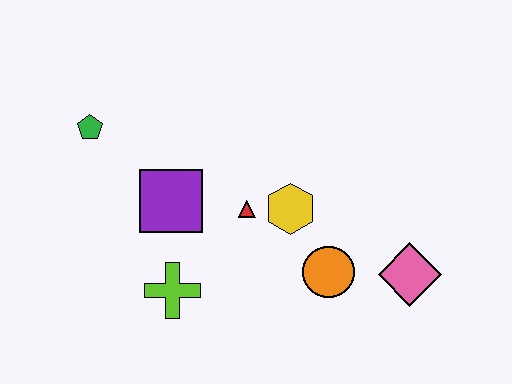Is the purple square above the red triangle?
Yes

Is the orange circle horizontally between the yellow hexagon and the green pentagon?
No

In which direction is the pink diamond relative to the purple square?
The pink diamond is to the right of the purple square.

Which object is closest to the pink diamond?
The orange circle is closest to the pink diamond.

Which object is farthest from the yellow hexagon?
The green pentagon is farthest from the yellow hexagon.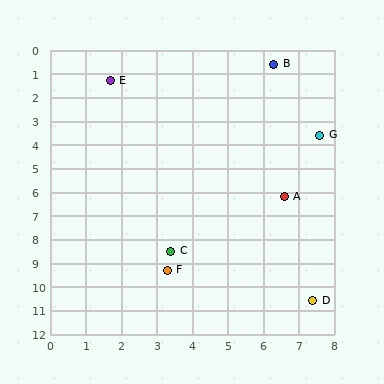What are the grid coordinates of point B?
Point B is at approximately (6.3, 0.6).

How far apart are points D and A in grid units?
Points D and A are about 4.5 grid units apart.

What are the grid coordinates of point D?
Point D is at approximately (7.4, 10.6).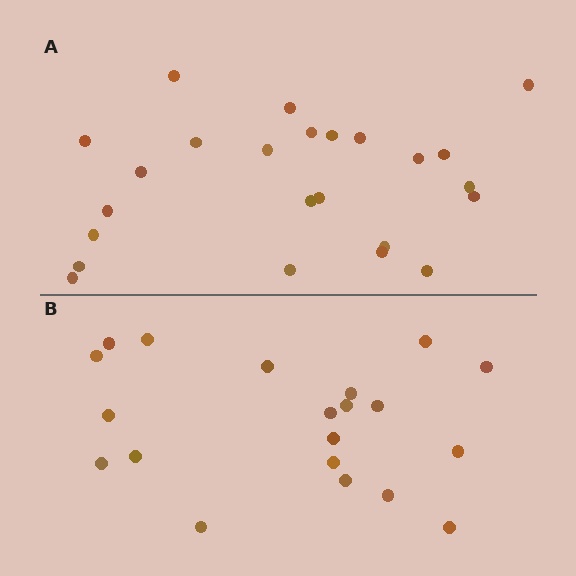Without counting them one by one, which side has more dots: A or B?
Region A (the top region) has more dots.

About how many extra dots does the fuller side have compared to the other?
Region A has about 4 more dots than region B.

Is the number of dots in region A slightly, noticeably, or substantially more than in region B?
Region A has only slightly more — the two regions are fairly close. The ratio is roughly 1.2 to 1.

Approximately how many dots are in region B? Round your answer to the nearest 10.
About 20 dots.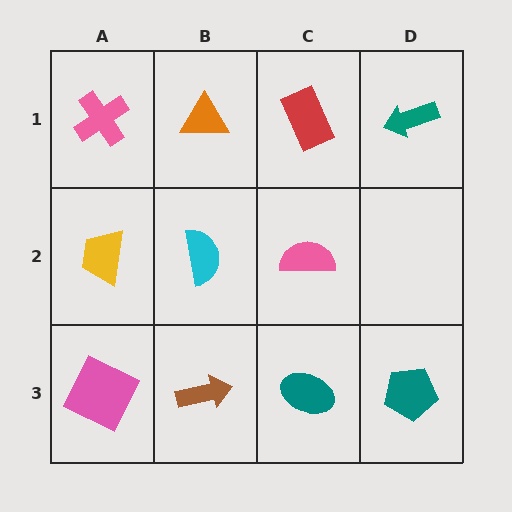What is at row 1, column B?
An orange triangle.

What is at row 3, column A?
A pink square.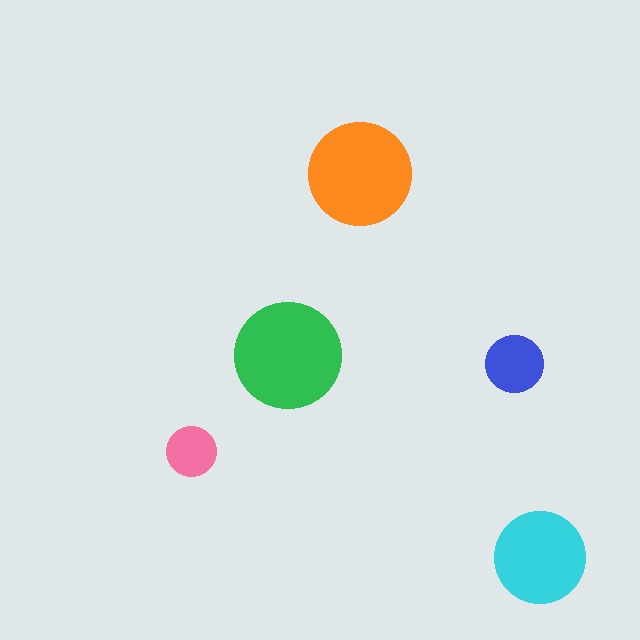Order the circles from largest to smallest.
the green one, the orange one, the cyan one, the blue one, the pink one.